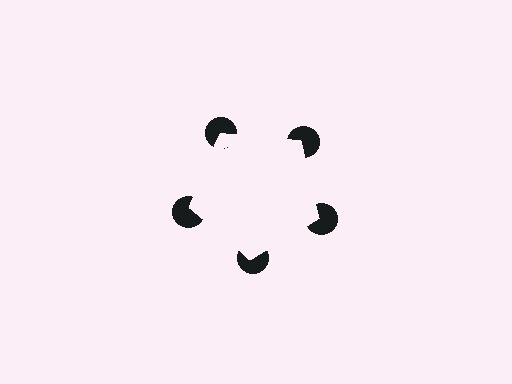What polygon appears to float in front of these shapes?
An illusory pentagon — its edges are inferred from the aligned wedge cuts in the pac-man discs, not physically drawn.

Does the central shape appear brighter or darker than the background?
It typically appears slightly brighter than the background, even though no actual brightness change is drawn.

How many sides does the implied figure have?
5 sides.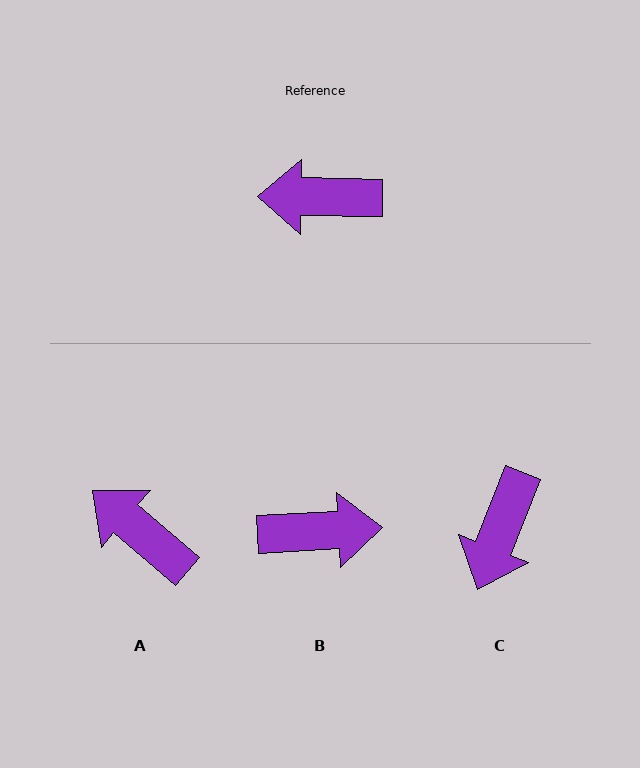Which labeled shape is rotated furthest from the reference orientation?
B, about 176 degrees away.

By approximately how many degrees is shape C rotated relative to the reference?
Approximately 69 degrees counter-clockwise.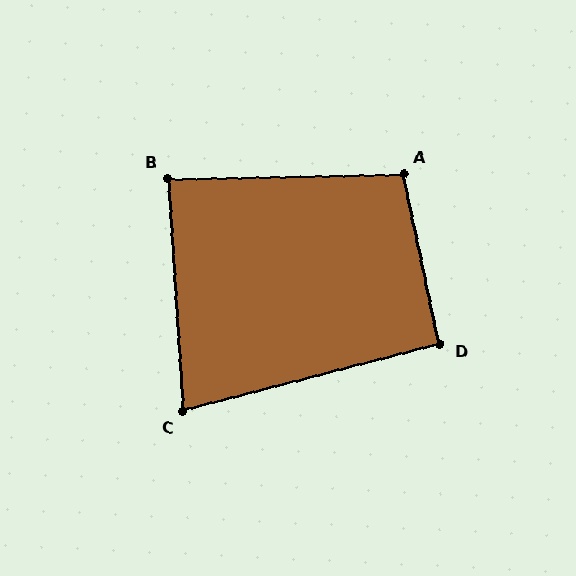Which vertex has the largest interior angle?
A, at approximately 101 degrees.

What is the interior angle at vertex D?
Approximately 92 degrees (approximately right).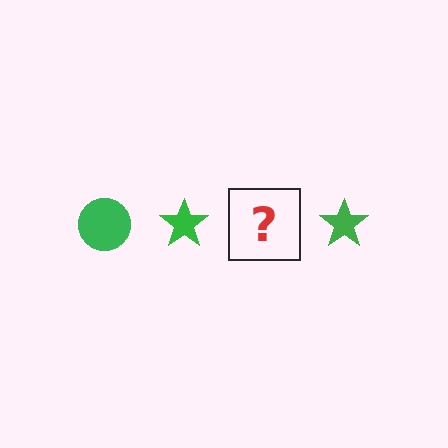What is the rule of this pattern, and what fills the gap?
The rule is that the pattern cycles through circle, star shapes in green. The gap should be filled with a green circle.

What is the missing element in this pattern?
The missing element is a green circle.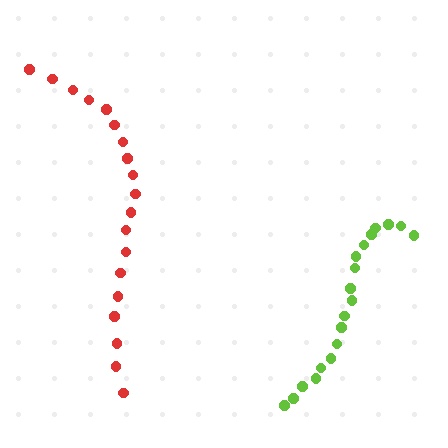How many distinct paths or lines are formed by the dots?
There are 2 distinct paths.